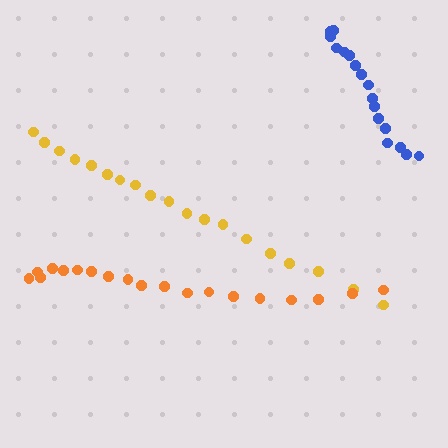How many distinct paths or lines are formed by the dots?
There are 3 distinct paths.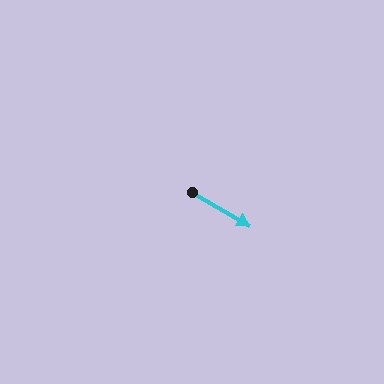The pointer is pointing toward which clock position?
Roughly 4 o'clock.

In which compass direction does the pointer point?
Southeast.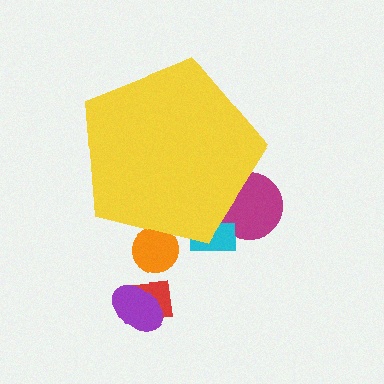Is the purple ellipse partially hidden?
No, the purple ellipse is fully visible.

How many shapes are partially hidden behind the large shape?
3 shapes are partially hidden.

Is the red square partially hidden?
No, the red square is fully visible.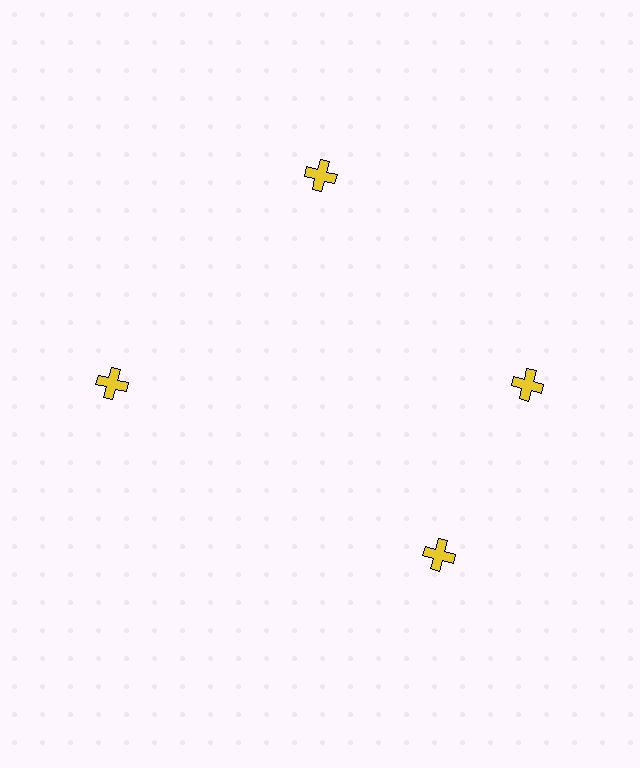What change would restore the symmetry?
The symmetry would be restored by rotating it back into even spacing with its neighbors so that all 4 crosses sit at equal angles and equal distance from the center.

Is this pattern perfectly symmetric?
No. The 4 yellow crosses are arranged in a ring, but one element near the 6 o'clock position is rotated out of alignment along the ring, breaking the 4-fold rotational symmetry.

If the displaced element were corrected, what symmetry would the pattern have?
It would have 4-fold rotational symmetry — the pattern would map onto itself every 90 degrees.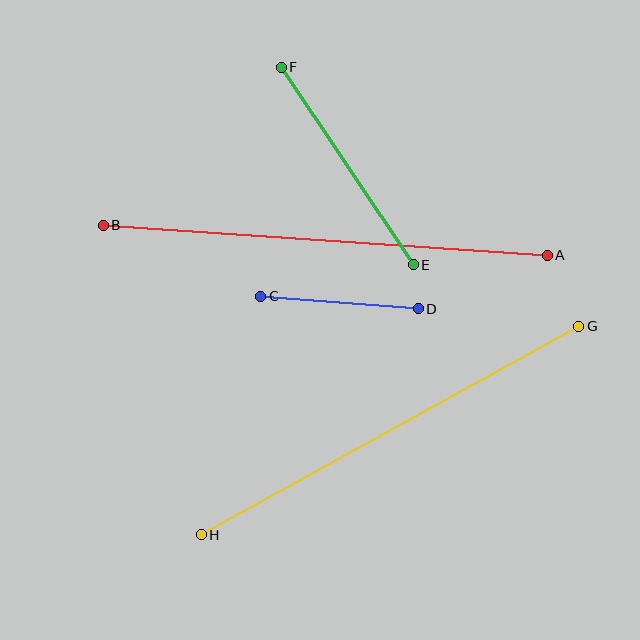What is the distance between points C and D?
The distance is approximately 158 pixels.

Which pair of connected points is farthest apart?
Points A and B are farthest apart.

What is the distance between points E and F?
The distance is approximately 237 pixels.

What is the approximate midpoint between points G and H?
The midpoint is at approximately (390, 431) pixels.